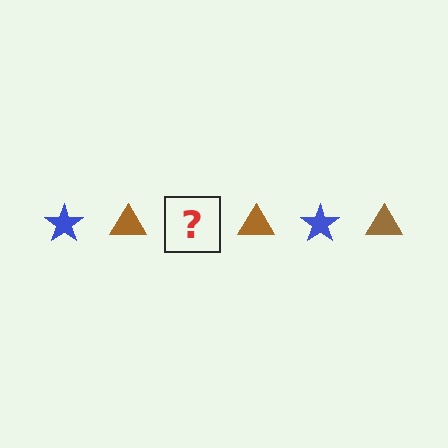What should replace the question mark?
The question mark should be replaced with a blue star.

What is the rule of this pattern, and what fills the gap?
The rule is that the pattern alternates between blue star and brown triangle. The gap should be filled with a blue star.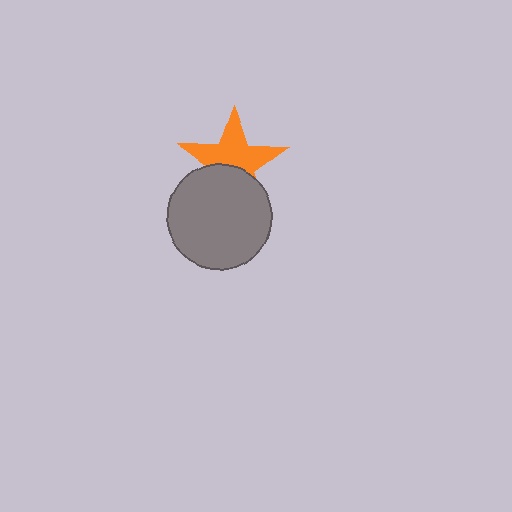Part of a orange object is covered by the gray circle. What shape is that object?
It is a star.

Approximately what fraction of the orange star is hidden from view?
Roughly 41% of the orange star is hidden behind the gray circle.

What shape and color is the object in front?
The object in front is a gray circle.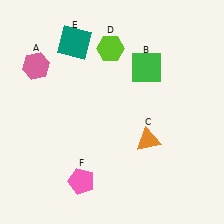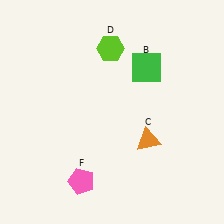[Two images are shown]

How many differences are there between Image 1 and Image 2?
There are 2 differences between the two images.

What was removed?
The pink hexagon (A), the teal square (E) were removed in Image 2.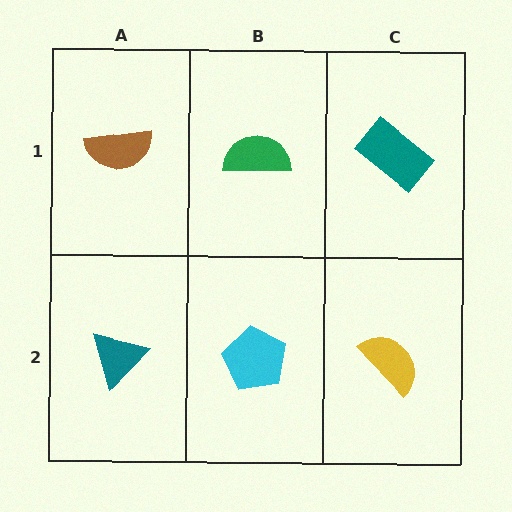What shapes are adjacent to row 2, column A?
A brown semicircle (row 1, column A), a cyan pentagon (row 2, column B).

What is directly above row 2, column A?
A brown semicircle.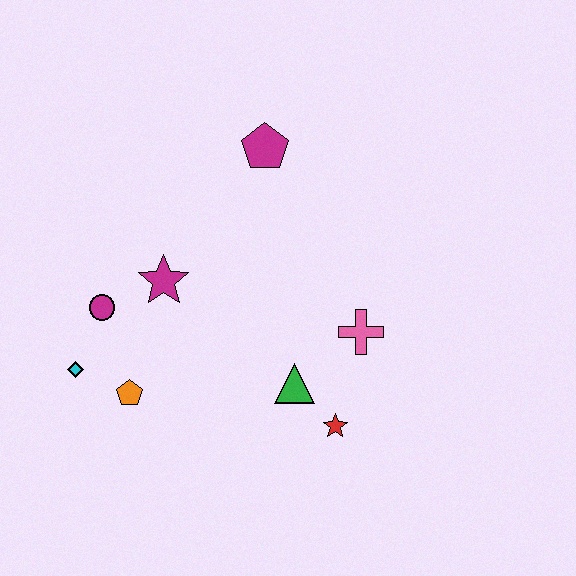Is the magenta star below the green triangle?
No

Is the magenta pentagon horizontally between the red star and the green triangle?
No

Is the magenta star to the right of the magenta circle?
Yes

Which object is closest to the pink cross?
The green triangle is closest to the pink cross.